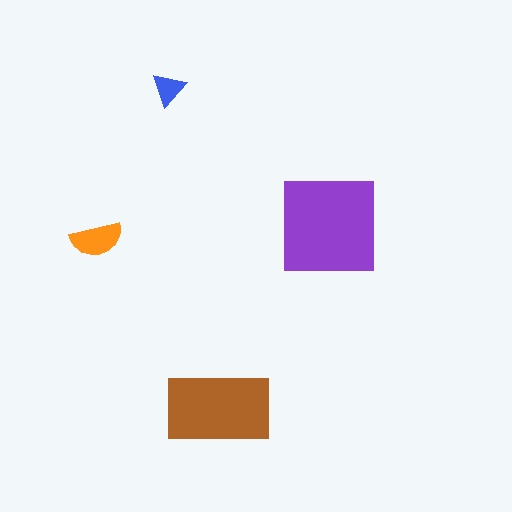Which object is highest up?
The blue triangle is topmost.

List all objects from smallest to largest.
The blue triangle, the orange semicircle, the brown rectangle, the purple square.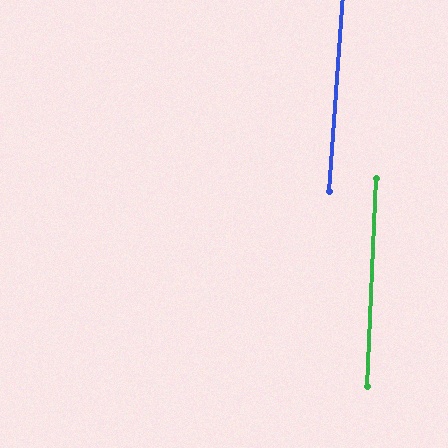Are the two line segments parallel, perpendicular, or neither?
Parallel — their directions differ by only 1.3°.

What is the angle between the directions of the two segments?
Approximately 1 degree.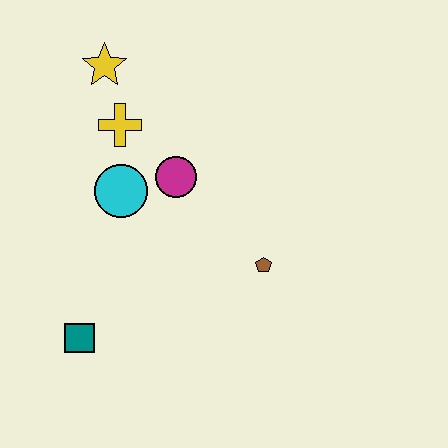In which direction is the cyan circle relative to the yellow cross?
The cyan circle is below the yellow cross.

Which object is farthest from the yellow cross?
The teal square is farthest from the yellow cross.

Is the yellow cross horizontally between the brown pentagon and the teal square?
Yes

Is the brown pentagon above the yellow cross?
No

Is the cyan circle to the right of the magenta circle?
No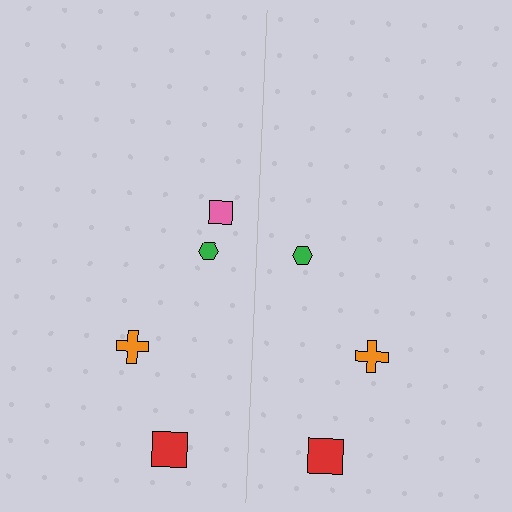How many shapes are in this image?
There are 7 shapes in this image.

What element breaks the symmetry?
A pink square is missing from the right side.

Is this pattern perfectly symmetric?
No, the pattern is not perfectly symmetric. A pink square is missing from the right side.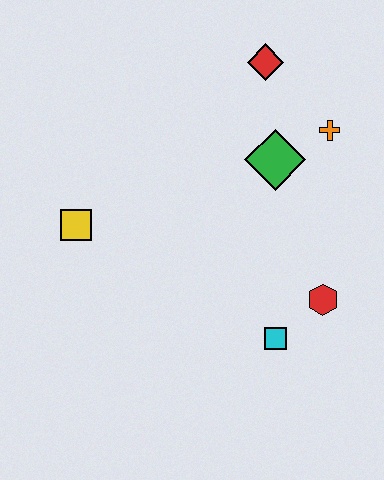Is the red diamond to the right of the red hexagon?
No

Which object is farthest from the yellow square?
The orange cross is farthest from the yellow square.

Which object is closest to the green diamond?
The orange cross is closest to the green diamond.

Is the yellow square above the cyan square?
Yes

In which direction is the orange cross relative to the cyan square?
The orange cross is above the cyan square.